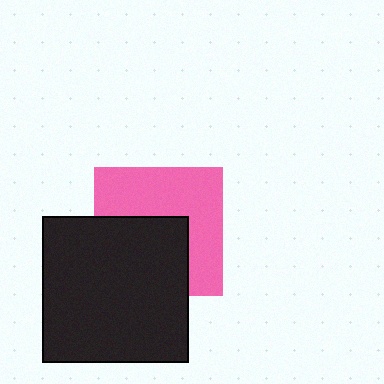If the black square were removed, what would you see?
You would see the complete pink square.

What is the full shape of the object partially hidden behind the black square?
The partially hidden object is a pink square.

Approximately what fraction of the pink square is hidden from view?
Roughly 46% of the pink square is hidden behind the black square.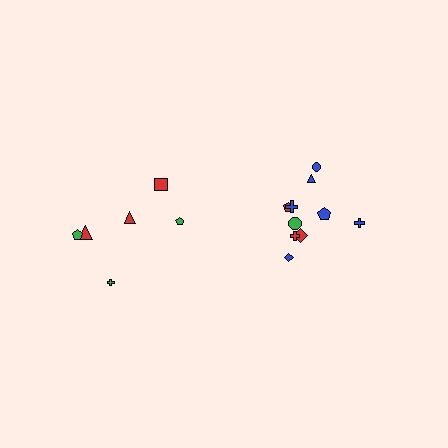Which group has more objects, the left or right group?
The right group.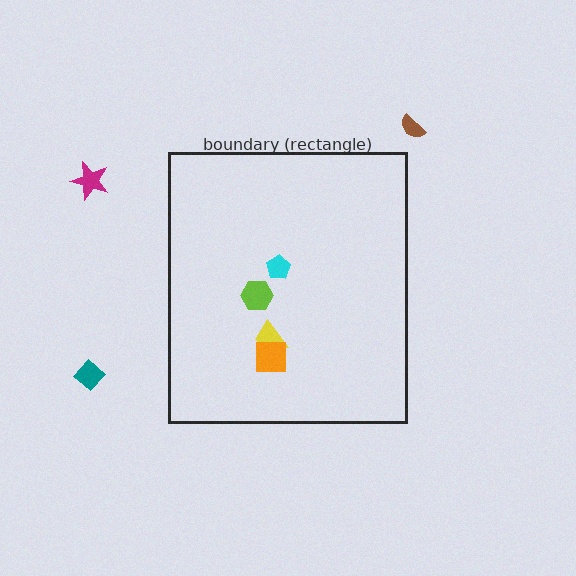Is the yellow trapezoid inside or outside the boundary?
Inside.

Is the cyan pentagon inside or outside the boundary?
Inside.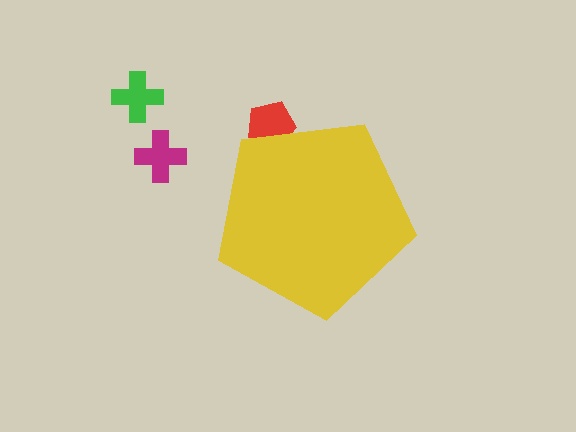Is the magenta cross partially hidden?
No, the magenta cross is fully visible.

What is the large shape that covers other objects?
A yellow pentagon.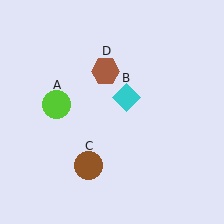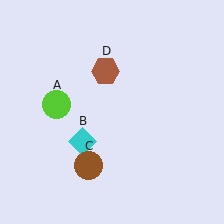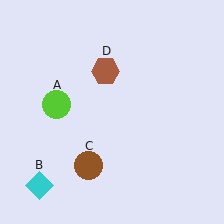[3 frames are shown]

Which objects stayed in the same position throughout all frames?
Lime circle (object A) and brown circle (object C) and brown hexagon (object D) remained stationary.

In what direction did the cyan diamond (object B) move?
The cyan diamond (object B) moved down and to the left.